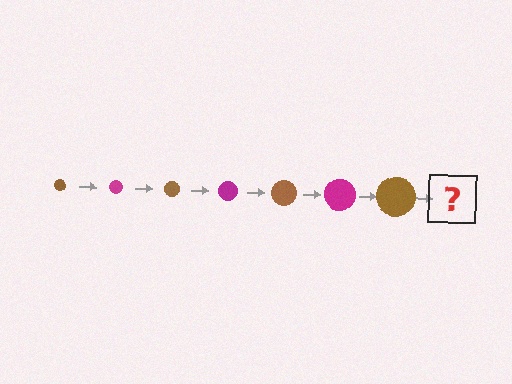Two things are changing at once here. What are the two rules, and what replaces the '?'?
The two rules are that the circle grows larger each step and the color cycles through brown and magenta. The '?' should be a magenta circle, larger than the previous one.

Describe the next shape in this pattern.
It should be a magenta circle, larger than the previous one.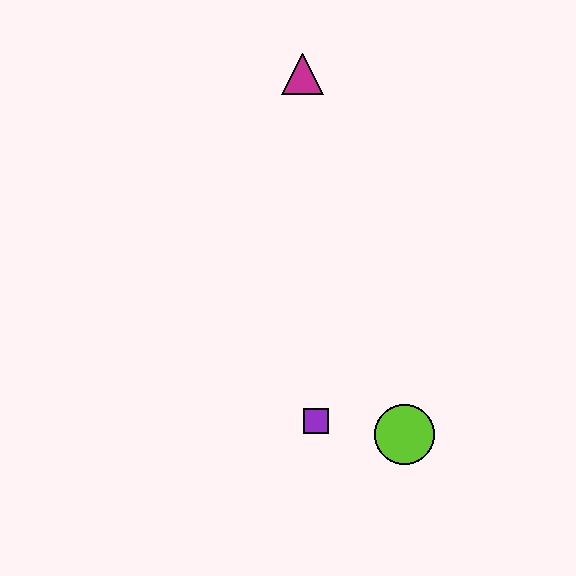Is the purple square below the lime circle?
No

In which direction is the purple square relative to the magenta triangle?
The purple square is below the magenta triangle.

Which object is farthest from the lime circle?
The magenta triangle is farthest from the lime circle.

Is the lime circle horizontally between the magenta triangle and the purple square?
No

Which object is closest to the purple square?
The lime circle is closest to the purple square.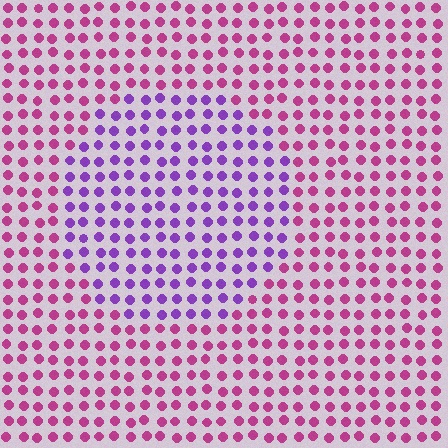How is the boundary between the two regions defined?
The boundary is defined purely by a slight shift in hue (about 46 degrees). Spacing, size, and orientation are identical on both sides.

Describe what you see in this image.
The image is filled with small magenta elements in a uniform arrangement. A circle-shaped region is visible where the elements are tinted to a slightly different hue, forming a subtle color boundary.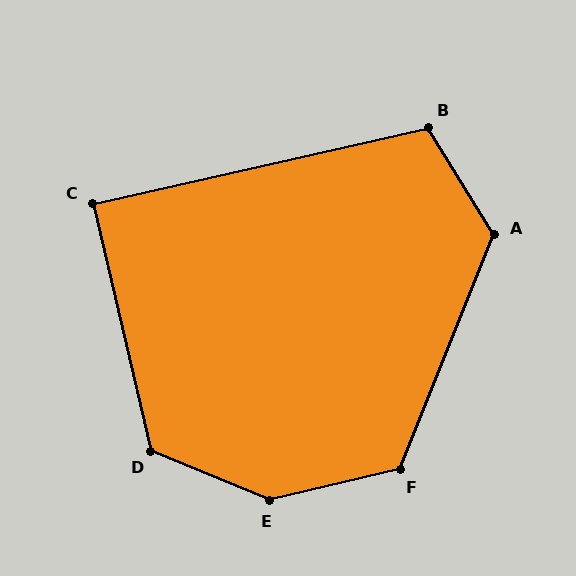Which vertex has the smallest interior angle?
C, at approximately 89 degrees.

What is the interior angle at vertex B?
Approximately 109 degrees (obtuse).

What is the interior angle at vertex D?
Approximately 126 degrees (obtuse).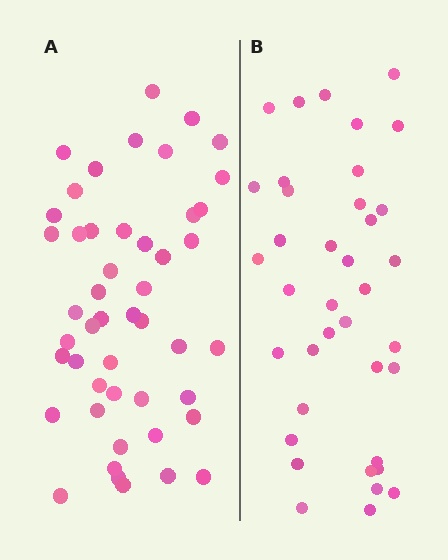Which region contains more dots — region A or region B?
Region A (the left region) has more dots.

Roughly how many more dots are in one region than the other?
Region A has roughly 10 or so more dots than region B.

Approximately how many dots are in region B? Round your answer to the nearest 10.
About 40 dots. (The exact count is 38, which rounds to 40.)